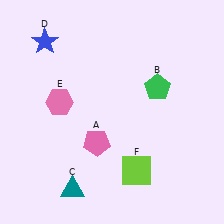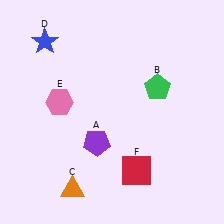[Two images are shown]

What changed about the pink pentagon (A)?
In Image 1, A is pink. In Image 2, it changed to purple.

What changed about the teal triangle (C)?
In Image 1, C is teal. In Image 2, it changed to orange.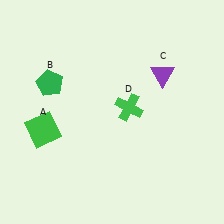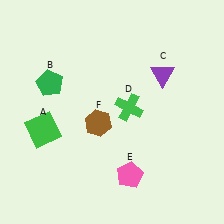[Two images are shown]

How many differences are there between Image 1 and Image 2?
There are 2 differences between the two images.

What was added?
A pink pentagon (E), a brown hexagon (F) were added in Image 2.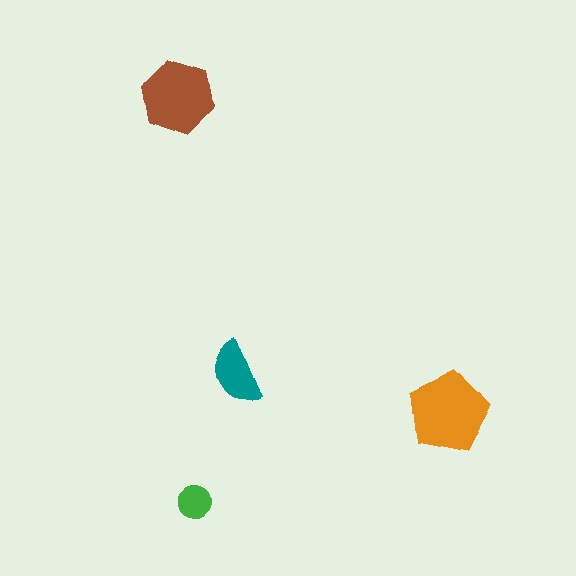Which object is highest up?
The brown hexagon is topmost.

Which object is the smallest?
The green circle.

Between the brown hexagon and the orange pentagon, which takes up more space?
The orange pentagon.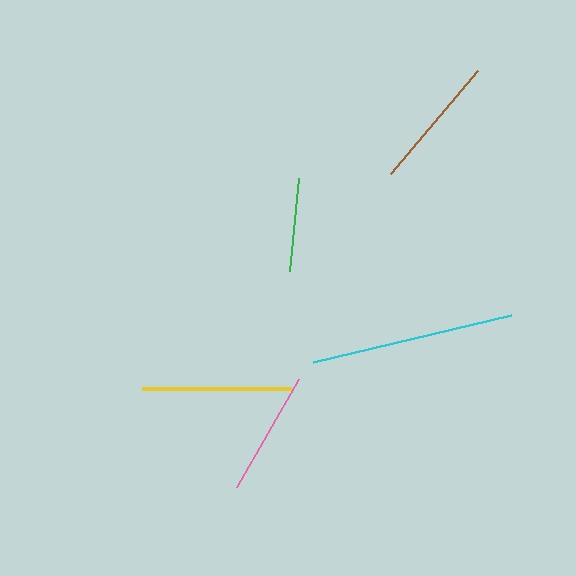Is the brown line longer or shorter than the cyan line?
The cyan line is longer than the brown line.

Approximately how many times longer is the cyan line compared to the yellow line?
The cyan line is approximately 1.4 times the length of the yellow line.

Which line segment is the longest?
The cyan line is the longest at approximately 204 pixels.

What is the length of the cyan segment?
The cyan segment is approximately 204 pixels long.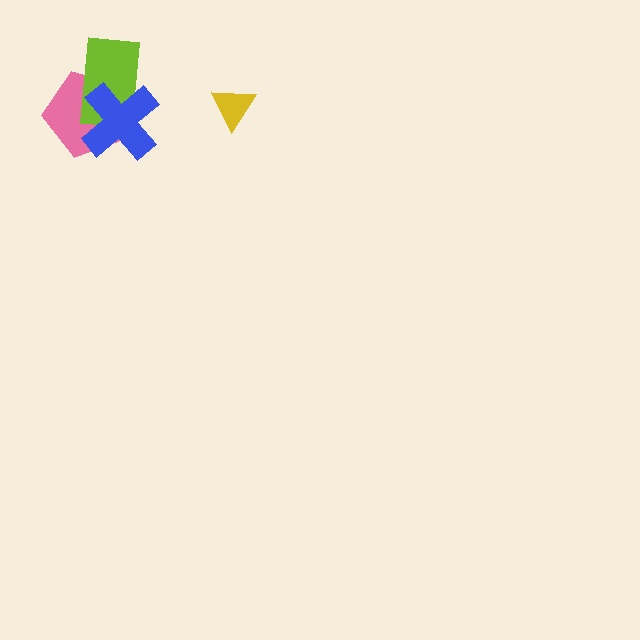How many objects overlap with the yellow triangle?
0 objects overlap with the yellow triangle.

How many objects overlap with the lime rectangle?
2 objects overlap with the lime rectangle.